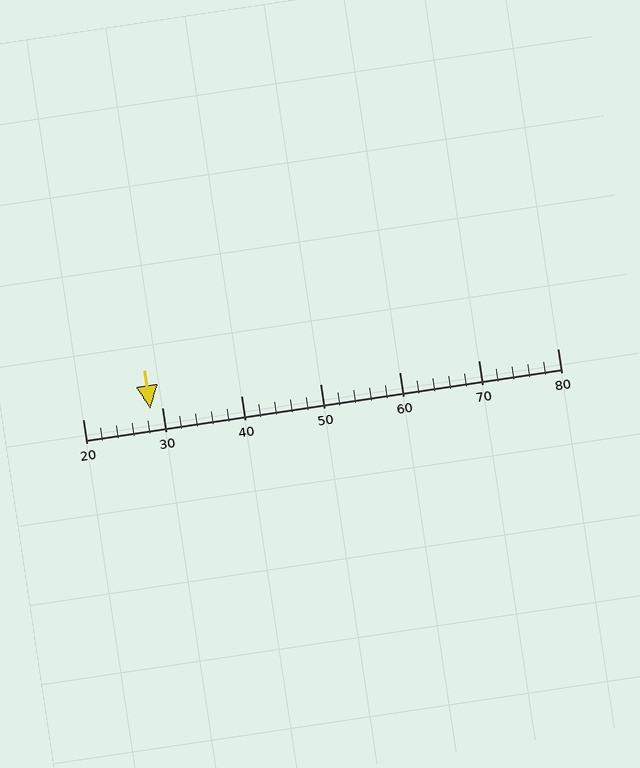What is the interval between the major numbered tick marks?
The major tick marks are spaced 10 units apart.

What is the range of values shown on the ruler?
The ruler shows values from 20 to 80.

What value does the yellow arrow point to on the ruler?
The yellow arrow points to approximately 28.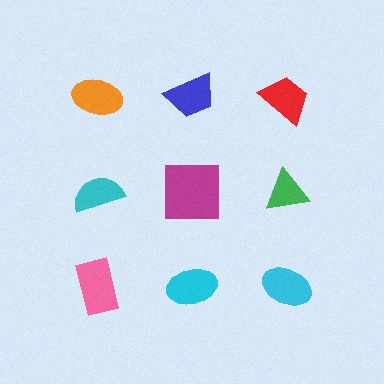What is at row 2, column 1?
A cyan semicircle.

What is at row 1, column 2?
A blue trapezoid.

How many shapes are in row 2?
3 shapes.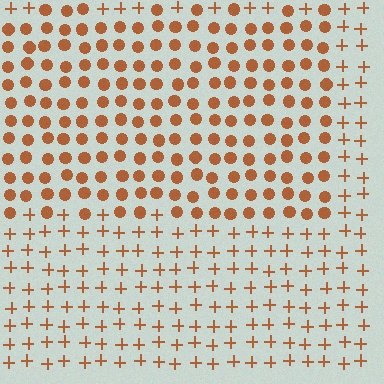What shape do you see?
I see a rectangle.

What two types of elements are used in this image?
The image uses circles inside the rectangle region and plus signs outside it.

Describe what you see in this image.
The image is filled with small brown elements arranged in a uniform grid. A rectangle-shaped region contains circles, while the surrounding area contains plus signs. The boundary is defined purely by the change in element shape.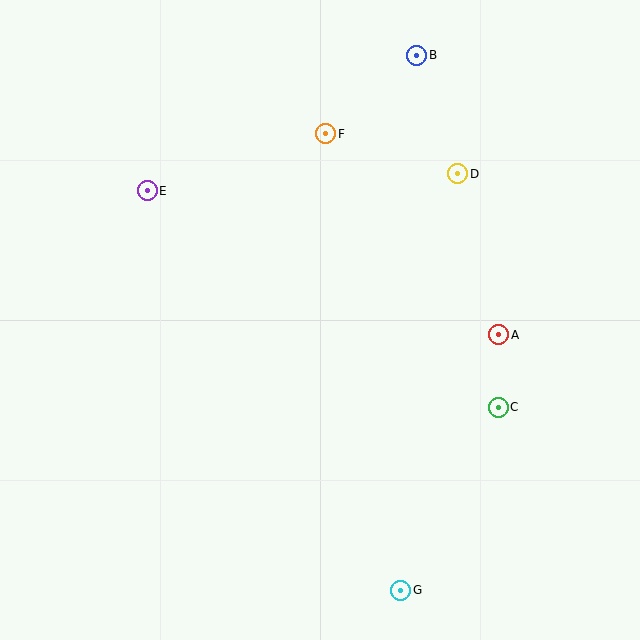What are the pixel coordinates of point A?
Point A is at (499, 335).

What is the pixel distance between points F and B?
The distance between F and B is 120 pixels.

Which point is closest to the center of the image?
Point A at (499, 335) is closest to the center.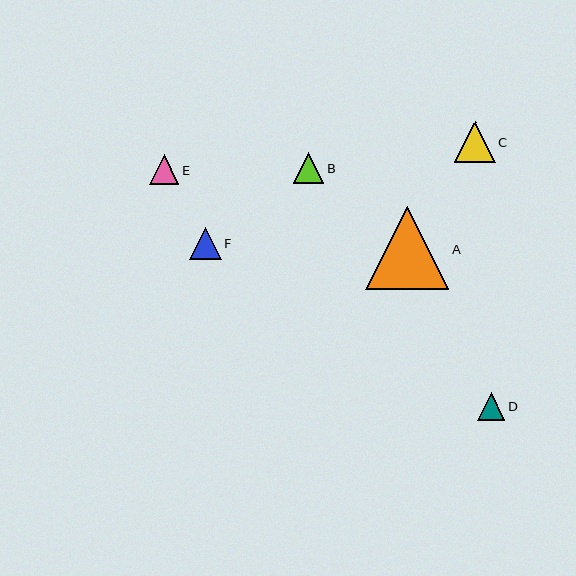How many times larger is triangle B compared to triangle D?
Triangle B is approximately 1.1 times the size of triangle D.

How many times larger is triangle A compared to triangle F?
Triangle A is approximately 2.6 times the size of triangle F.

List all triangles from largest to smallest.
From largest to smallest: A, C, F, B, E, D.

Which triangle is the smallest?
Triangle D is the smallest with a size of approximately 27 pixels.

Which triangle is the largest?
Triangle A is the largest with a size of approximately 83 pixels.